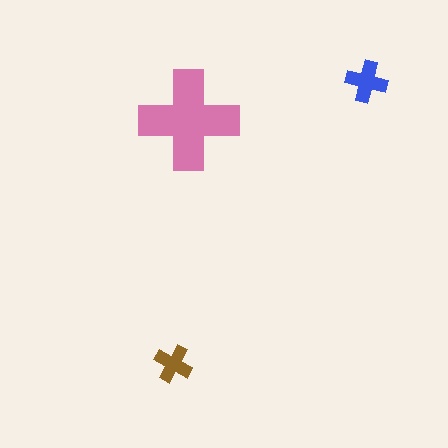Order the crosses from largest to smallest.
the pink one, the blue one, the brown one.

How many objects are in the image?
There are 3 objects in the image.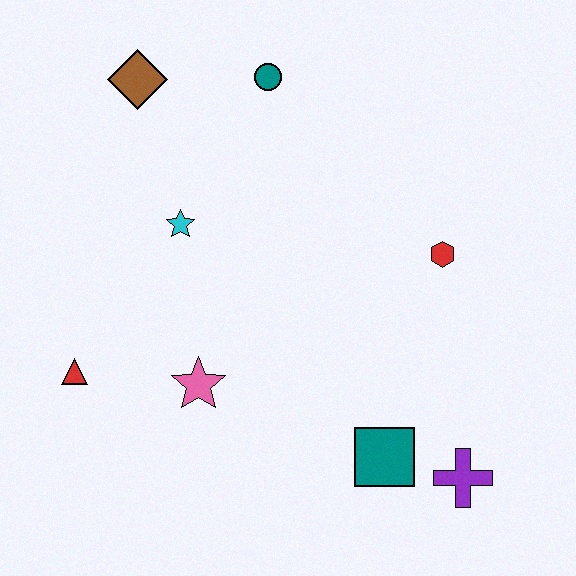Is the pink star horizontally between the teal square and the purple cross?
No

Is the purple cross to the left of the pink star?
No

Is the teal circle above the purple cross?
Yes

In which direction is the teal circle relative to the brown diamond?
The teal circle is to the right of the brown diamond.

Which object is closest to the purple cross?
The teal square is closest to the purple cross.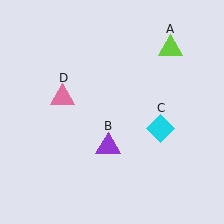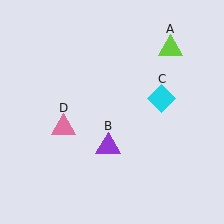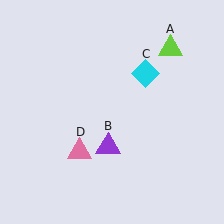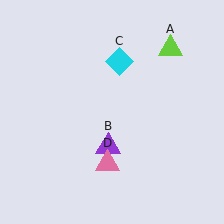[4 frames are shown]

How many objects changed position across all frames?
2 objects changed position: cyan diamond (object C), pink triangle (object D).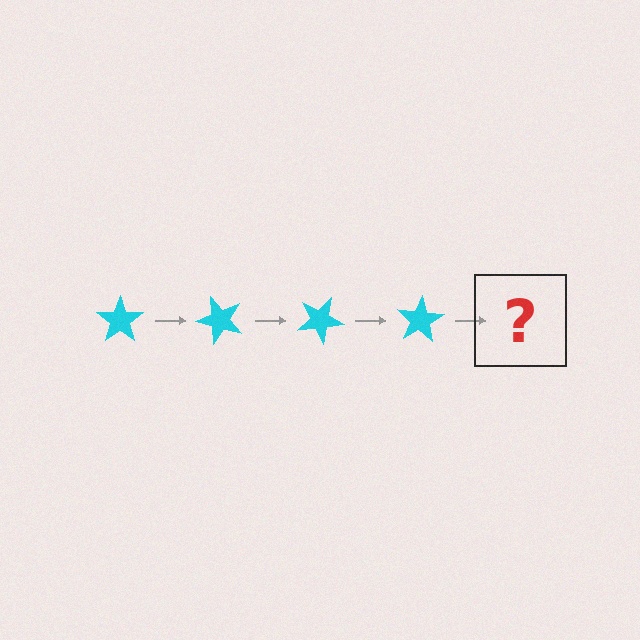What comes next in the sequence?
The next element should be a cyan star rotated 200 degrees.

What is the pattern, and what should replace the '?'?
The pattern is that the star rotates 50 degrees each step. The '?' should be a cyan star rotated 200 degrees.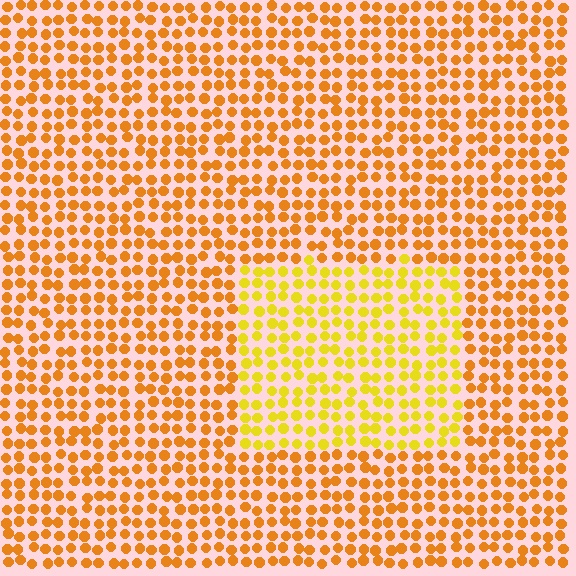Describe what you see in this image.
The image is filled with small orange elements in a uniform arrangement. A rectangle-shaped region is visible where the elements are tinted to a slightly different hue, forming a subtle color boundary.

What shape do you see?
I see a rectangle.